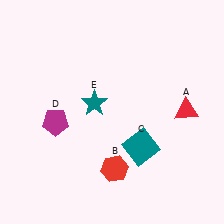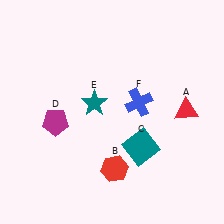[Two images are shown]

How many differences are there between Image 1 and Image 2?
There is 1 difference between the two images.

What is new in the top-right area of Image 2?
A blue cross (F) was added in the top-right area of Image 2.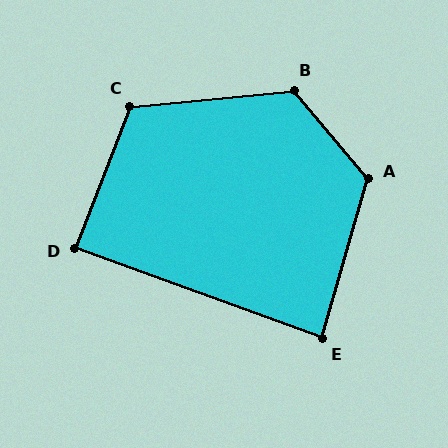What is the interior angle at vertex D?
Approximately 89 degrees (approximately right).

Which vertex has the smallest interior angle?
E, at approximately 86 degrees.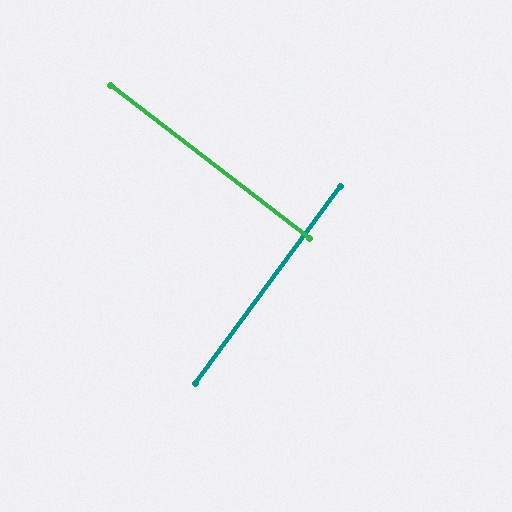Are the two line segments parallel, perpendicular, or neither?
Perpendicular — they meet at approximately 89°.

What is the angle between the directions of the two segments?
Approximately 89 degrees.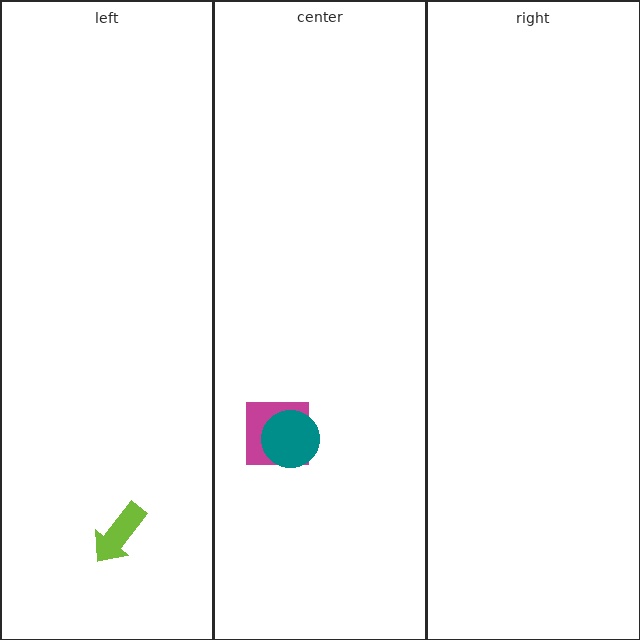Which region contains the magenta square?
The center region.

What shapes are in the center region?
The magenta square, the teal circle.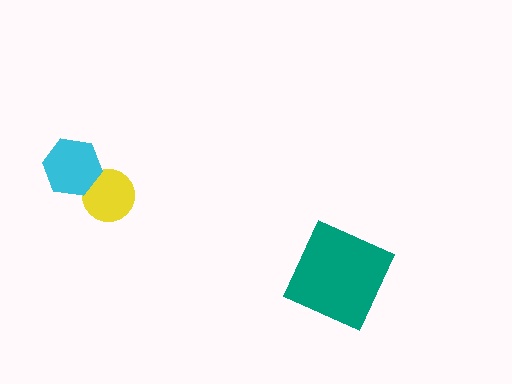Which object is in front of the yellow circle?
The cyan hexagon is in front of the yellow circle.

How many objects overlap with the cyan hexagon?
1 object overlaps with the cyan hexagon.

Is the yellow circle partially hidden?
Yes, it is partially covered by another shape.